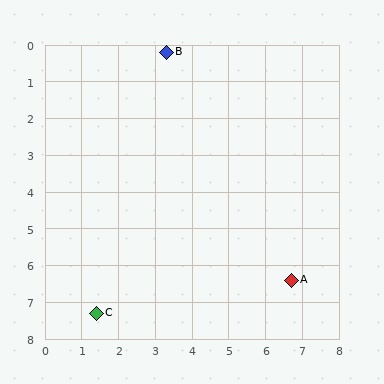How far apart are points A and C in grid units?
Points A and C are about 5.4 grid units apart.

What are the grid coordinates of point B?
Point B is at approximately (3.3, 0.2).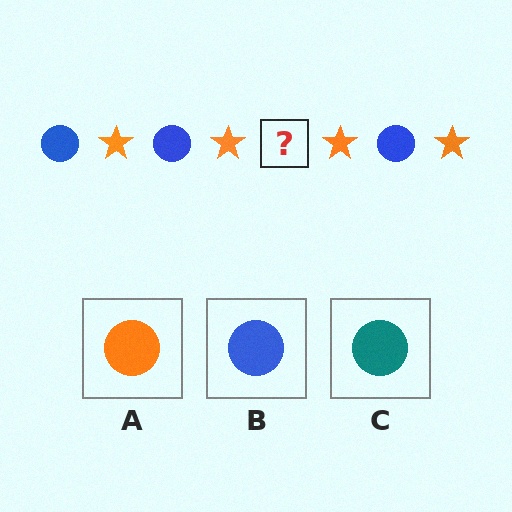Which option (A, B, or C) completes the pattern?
B.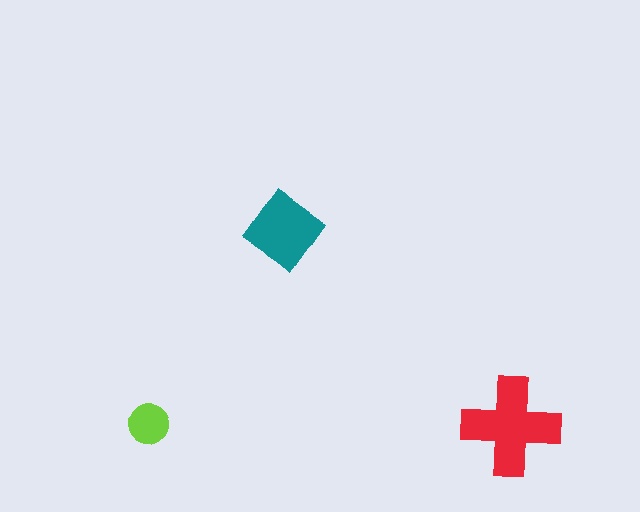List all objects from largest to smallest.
The red cross, the teal diamond, the lime circle.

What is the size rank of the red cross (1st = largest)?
1st.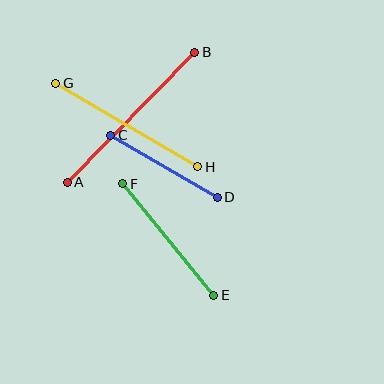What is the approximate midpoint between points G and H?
The midpoint is at approximately (127, 125) pixels.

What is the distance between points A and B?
The distance is approximately 182 pixels.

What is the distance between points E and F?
The distance is approximately 144 pixels.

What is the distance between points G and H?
The distance is approximately 165 pixels.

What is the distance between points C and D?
The distance is approximately 123 pixels.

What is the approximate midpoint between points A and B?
The midpoint is at approximately (131, 117) pixels.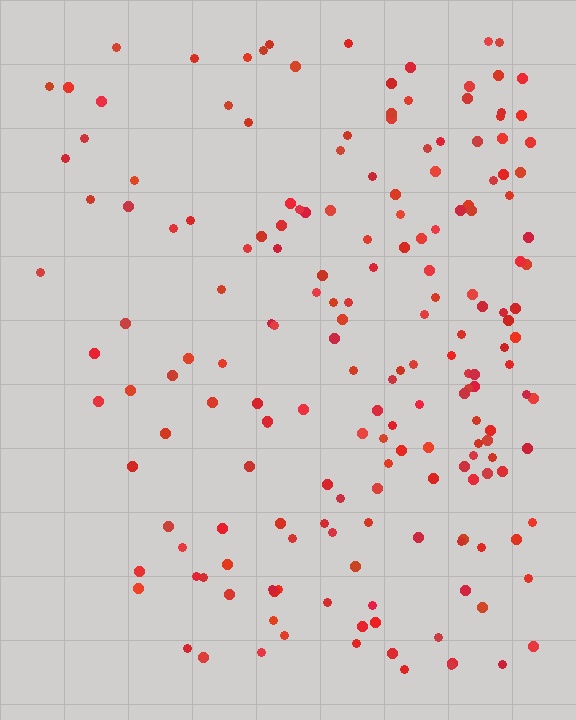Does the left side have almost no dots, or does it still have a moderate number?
Still a moderate number, just noticeably fewer than the right.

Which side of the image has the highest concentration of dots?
The right.